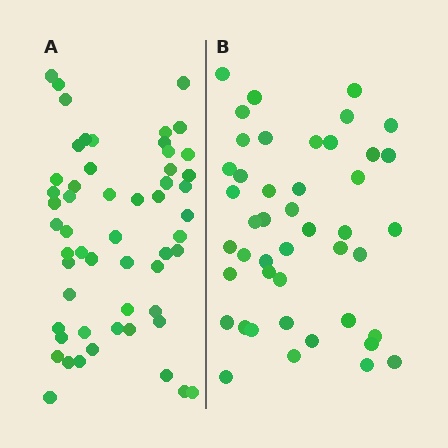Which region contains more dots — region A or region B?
Region A (the left region) has more dots.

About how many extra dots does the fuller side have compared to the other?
Region A has roughly 10 or so more dots than region B.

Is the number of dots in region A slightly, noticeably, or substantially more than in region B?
Region A has only slightly more — the two regions are fairly close. The ratio is roughly 1.2 to 1.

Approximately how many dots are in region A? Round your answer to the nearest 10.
About 60 dots. (The exact count is 55, which rounds to 60.)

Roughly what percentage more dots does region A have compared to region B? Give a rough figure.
About 20% more.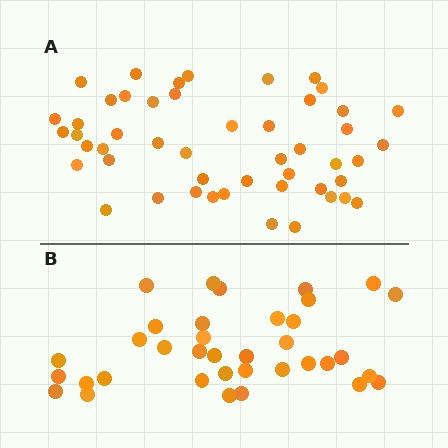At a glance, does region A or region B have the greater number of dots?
Region A (the top region) has more dots.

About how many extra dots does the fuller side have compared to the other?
Region A has approximately 15 more dots than region B.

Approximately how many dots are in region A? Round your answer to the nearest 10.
About 50 dots. (The exact count is 49, which rounds to 50.)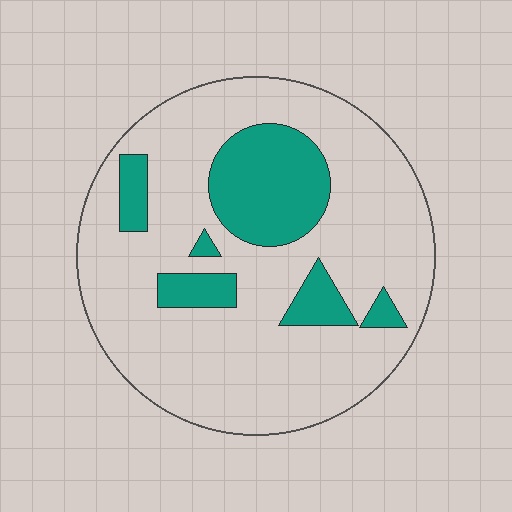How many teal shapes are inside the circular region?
6.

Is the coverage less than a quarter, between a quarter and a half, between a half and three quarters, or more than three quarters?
Less than a quarter.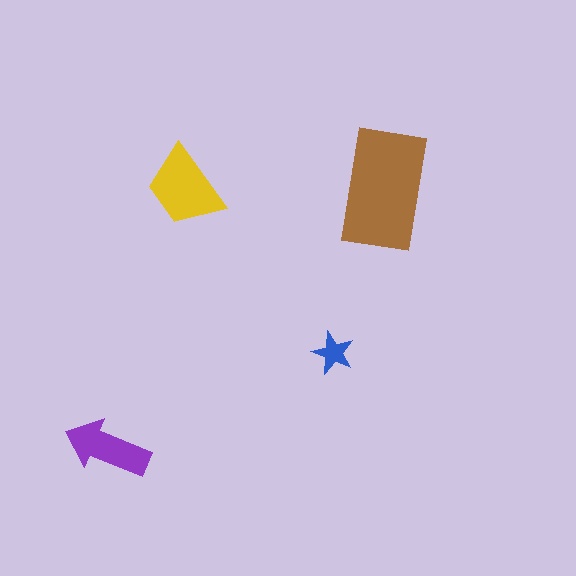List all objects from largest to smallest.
The brown rectangle, the yellow trapezoid, the purple arrow, the blue star.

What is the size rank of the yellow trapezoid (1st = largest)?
2nd.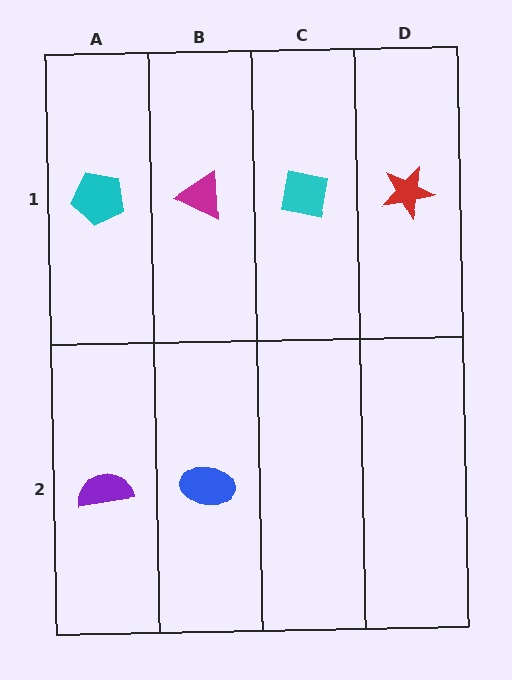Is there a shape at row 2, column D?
No, that cell is empty.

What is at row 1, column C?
A cyan square.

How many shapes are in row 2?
2 shapes.